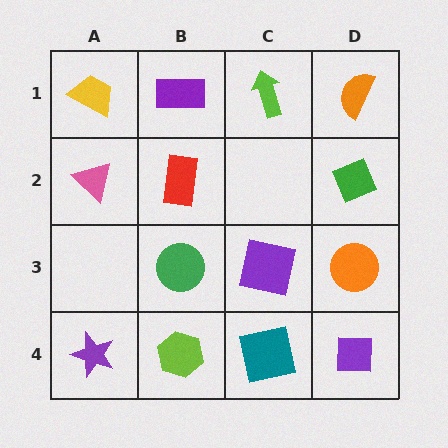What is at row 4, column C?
A teal square.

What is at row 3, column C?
A purple square.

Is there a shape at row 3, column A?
No, that cell is empty.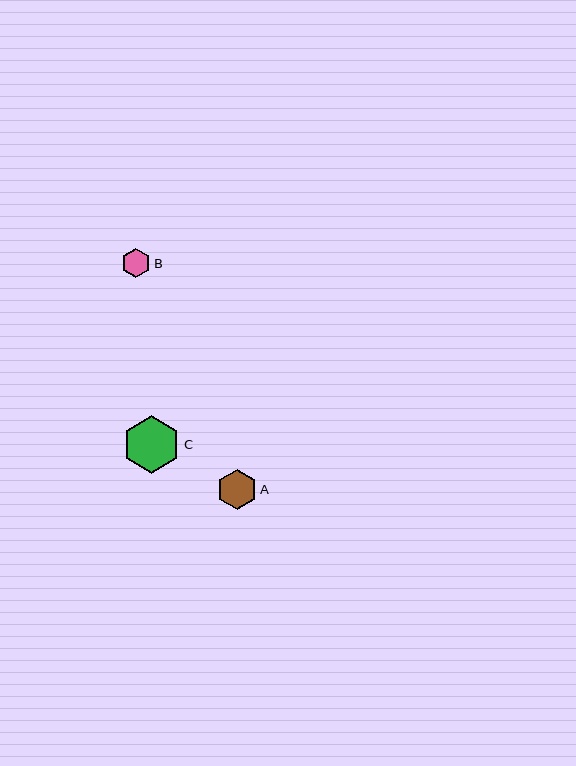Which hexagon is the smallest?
Hexagon B is the smallest with a size of approximately 29 pixels.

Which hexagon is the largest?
Hexagon C is the largest with a size of approximately 58 pixels.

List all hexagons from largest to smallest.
From largest to smallest: C, A, B.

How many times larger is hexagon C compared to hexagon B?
Hexagon C is approximately 2.0 times the size of hexagon B.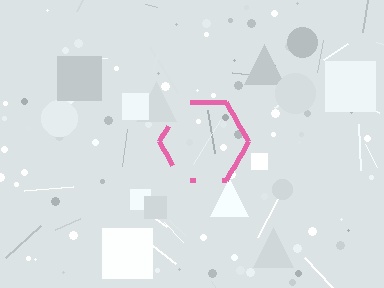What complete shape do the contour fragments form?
The contour fragments form a hexagon.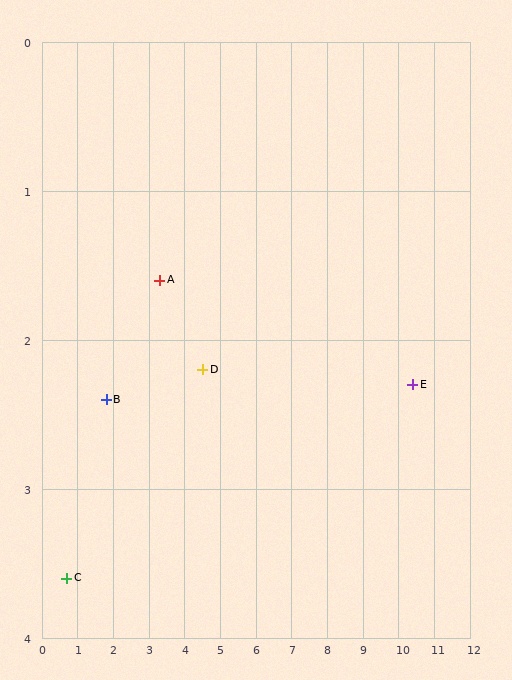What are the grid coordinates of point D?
Point D is at approximately (4.5, 2.2).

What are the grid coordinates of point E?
Point E is at approximately (10.4, 2.3).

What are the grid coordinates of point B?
Point B is at approximately (1.8, 2.4).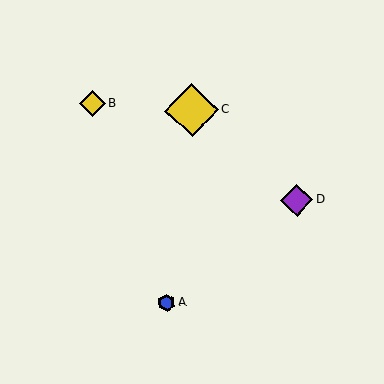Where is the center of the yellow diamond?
The center of the yellow diamond is at (92, 104).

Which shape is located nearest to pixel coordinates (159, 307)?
The blue hexagon (labeled A) at (167, 303) is nearest to that location.